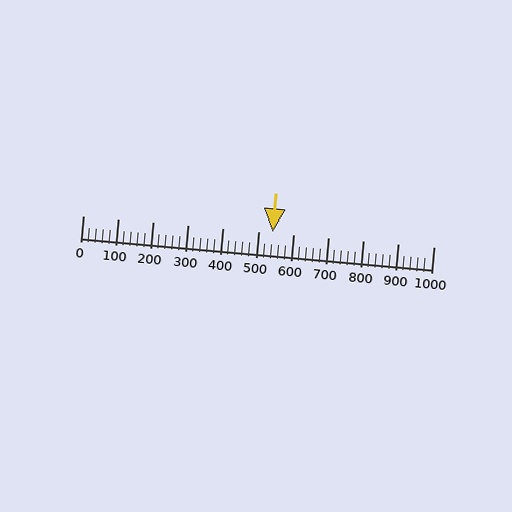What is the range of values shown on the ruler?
The ruler shows values from 0 to 1000.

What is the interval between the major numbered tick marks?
The major tick marks are spaced 100 units apart.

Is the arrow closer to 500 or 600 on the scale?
The arrow is closer to 500.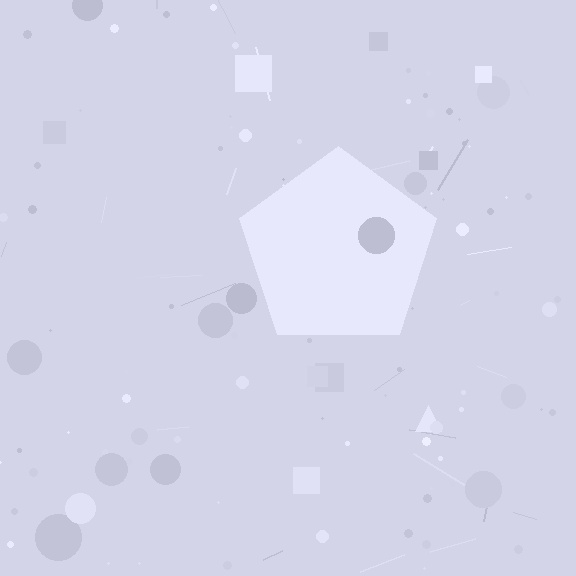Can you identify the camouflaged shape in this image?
The camouflaged shape is a pentagon.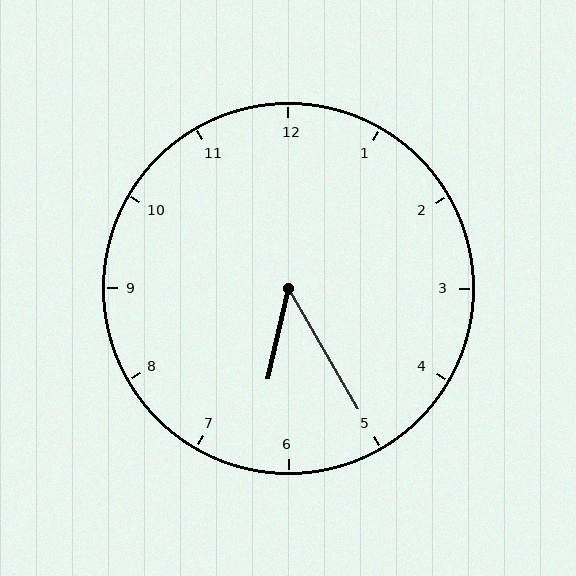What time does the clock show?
6:25.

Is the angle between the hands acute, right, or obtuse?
It is acute.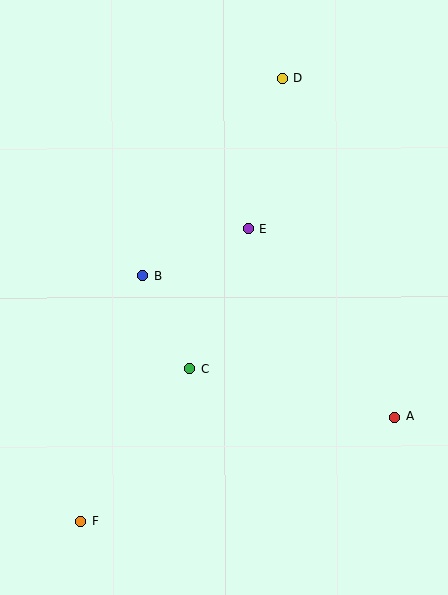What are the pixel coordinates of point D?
Point D is at (283, 78).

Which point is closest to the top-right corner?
Point D is closest to the top-right corner.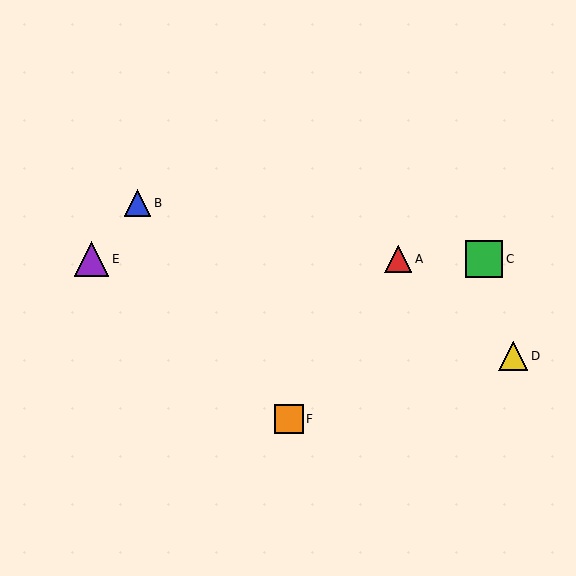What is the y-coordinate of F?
Object F is at y≈419.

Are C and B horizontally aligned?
No, C is at y≈259 and B is at y≈203.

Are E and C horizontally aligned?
Yes, both are at y≈259.